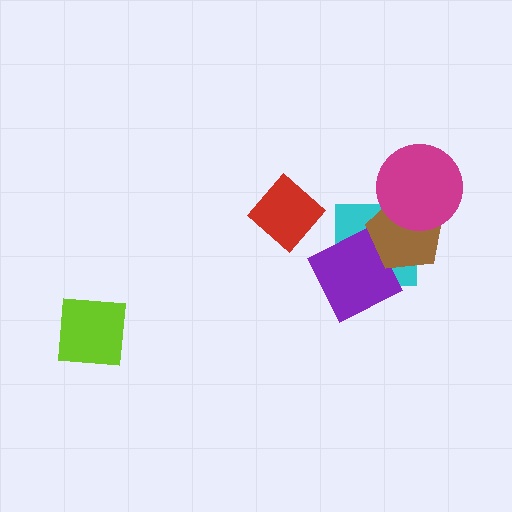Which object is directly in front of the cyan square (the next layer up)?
The purple square is directly in front of the cyan square.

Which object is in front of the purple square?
The brown pentagon is in front of the purple square.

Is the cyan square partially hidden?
Yes, it is partially covered by another shape.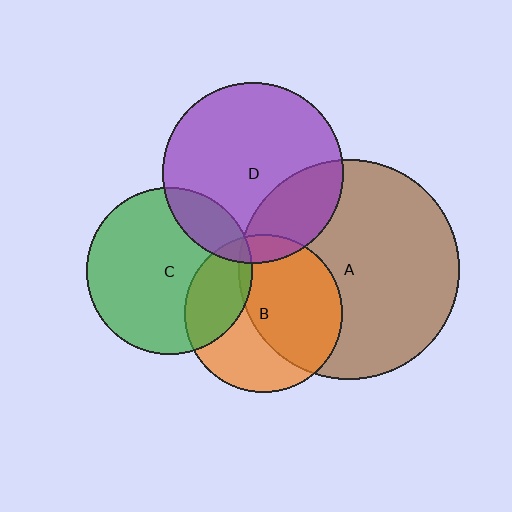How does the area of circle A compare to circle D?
Approximately 1.5 times.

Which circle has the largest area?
Circle A (brown).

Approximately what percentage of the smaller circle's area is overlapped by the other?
Approximately 25%.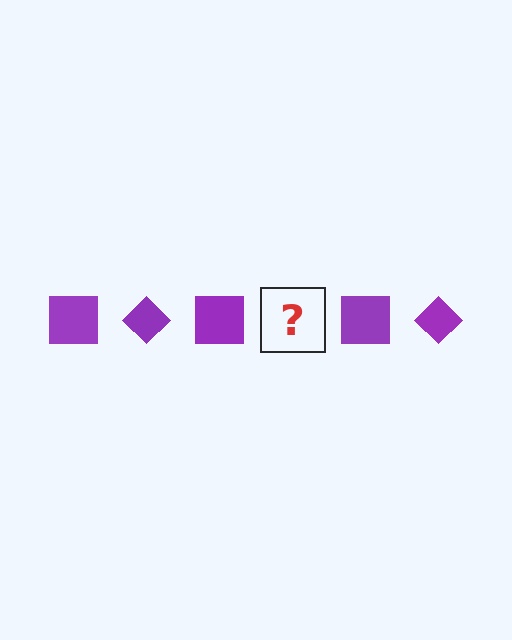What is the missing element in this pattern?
The missing element is a purple diamond.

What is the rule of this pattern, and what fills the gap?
The rule is that the pattern cycles through square, diamond shapes in purple. The gap should be filled with a purple diamond.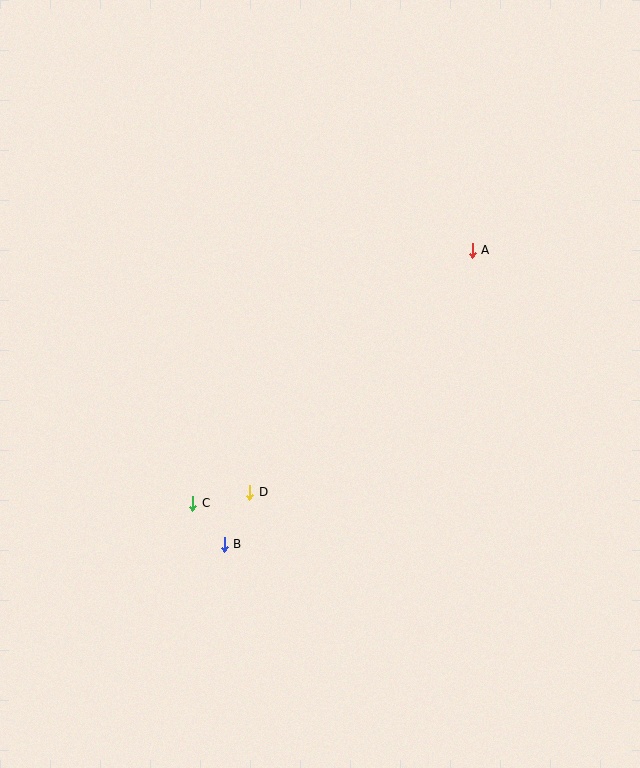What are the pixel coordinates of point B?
Point B is at (224, 544).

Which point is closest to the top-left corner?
Point A is closest to the top-left corner.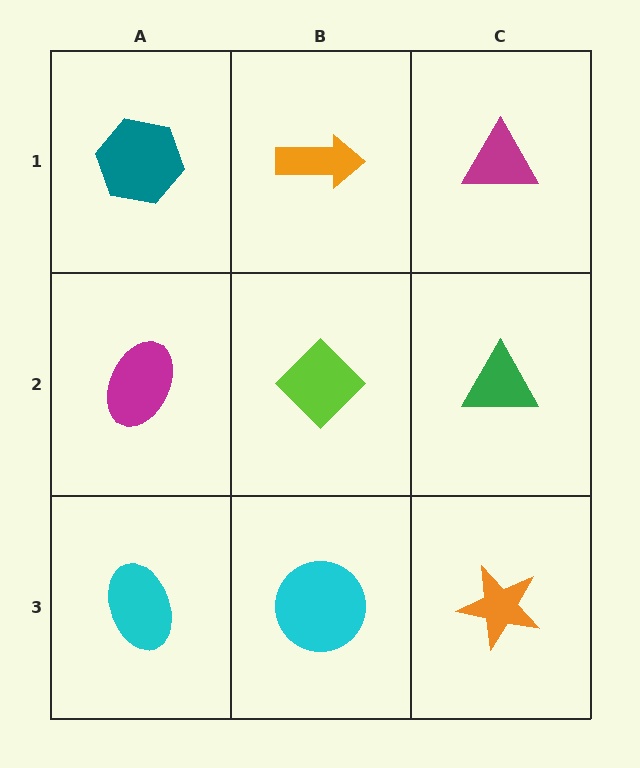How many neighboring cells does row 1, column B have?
3.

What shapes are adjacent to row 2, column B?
An orange arrow (row 1, column B), a cyan circle (row 3, column B), a magenta ellipse (row 2, column A), a green triangle (row 2, column C).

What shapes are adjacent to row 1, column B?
A lime diamond (row 2, column B), a teal hexagon (row 1, column A), a magenta triangle (row 1, column C).